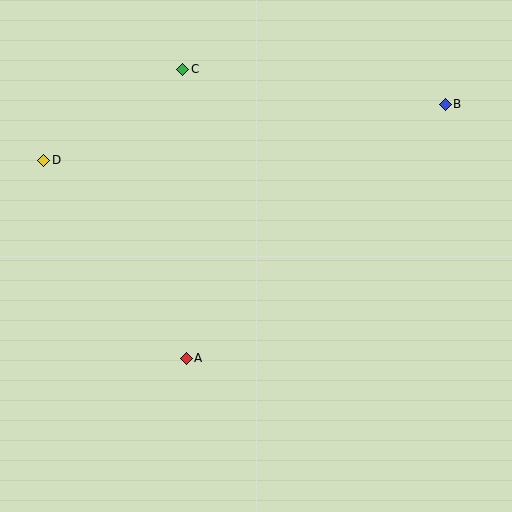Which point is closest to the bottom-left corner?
Point A is closest to the bottom-left corner.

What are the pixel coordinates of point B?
Point B is at (445, 104).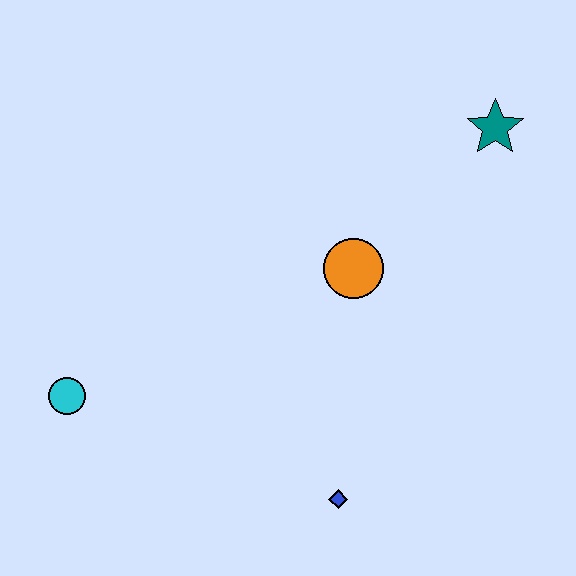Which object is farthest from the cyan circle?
The teal star is farthest from the cyan circle.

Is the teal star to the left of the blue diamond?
No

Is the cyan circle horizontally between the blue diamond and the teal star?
No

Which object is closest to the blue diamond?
The orange circle is closest to the blue diamond.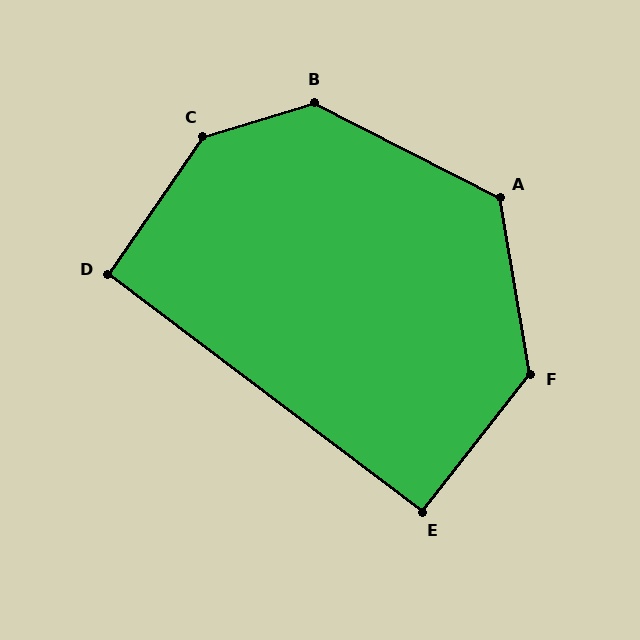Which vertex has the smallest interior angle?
E, at approximately 91 degrees.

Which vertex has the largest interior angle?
C, at approximately 142 degrees.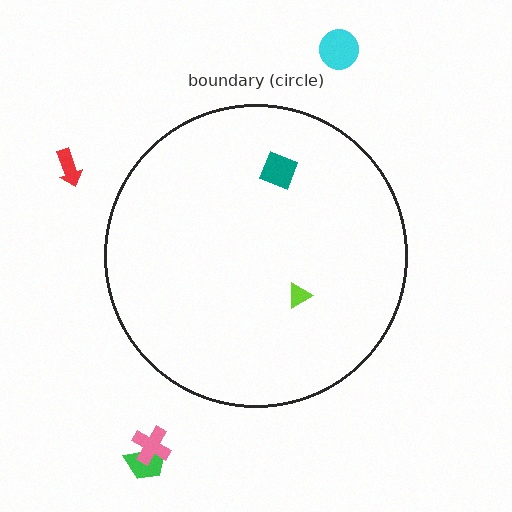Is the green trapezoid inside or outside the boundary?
Outside.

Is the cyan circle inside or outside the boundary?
Outside.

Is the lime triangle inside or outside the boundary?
Inside.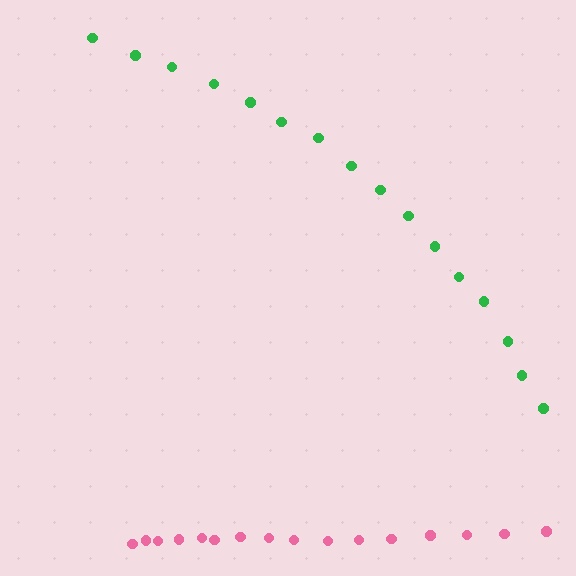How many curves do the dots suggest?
There are 2 distinct paths.